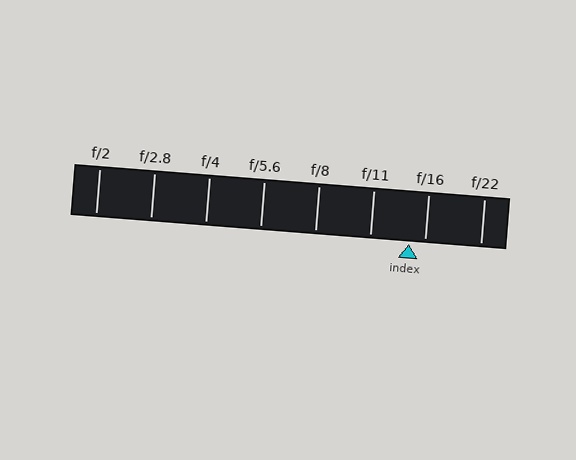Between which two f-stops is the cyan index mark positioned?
The index mark is between f/11 and f/16.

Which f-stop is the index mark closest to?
The index mark is closest to f/16.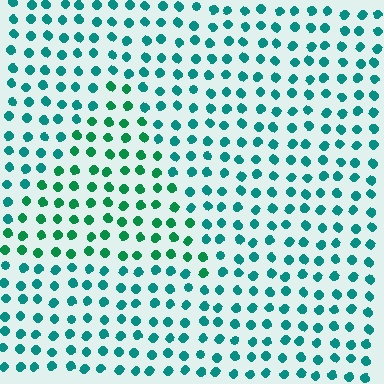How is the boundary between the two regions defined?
The boundary is defined purely by a slight shift in hue (about 27 degrees). Spacing, size, and orientation are identical on both sides.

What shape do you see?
I see a triangle.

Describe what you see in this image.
The image is filled with small teal elements in a uniform arrangement. A triangle-shaped region is visible where the elements are tinted to a slightly different hue, forming a subtle color boundary.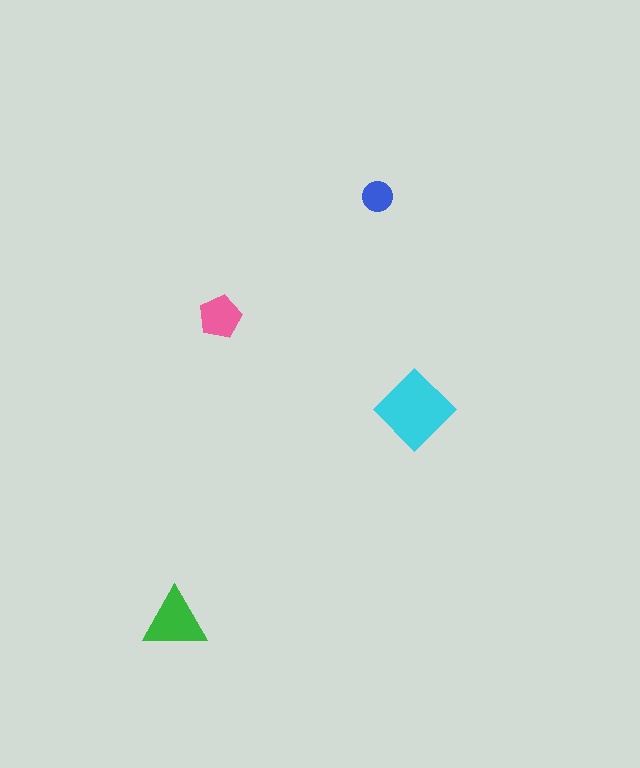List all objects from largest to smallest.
The cyan diamond, the green triangle, the pink pentagon, the blue circle.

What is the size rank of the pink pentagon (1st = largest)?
3rd.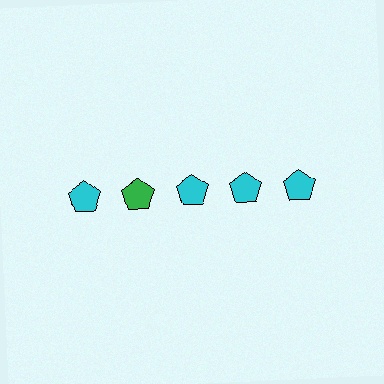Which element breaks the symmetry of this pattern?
The green pentagon in the top row, second from left column breaks the symmetry. All other shapes are cyan pentagons.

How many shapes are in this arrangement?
There are 5 shapes arranged in a grid pattern.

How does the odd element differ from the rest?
It has a different color: green instead of cyan.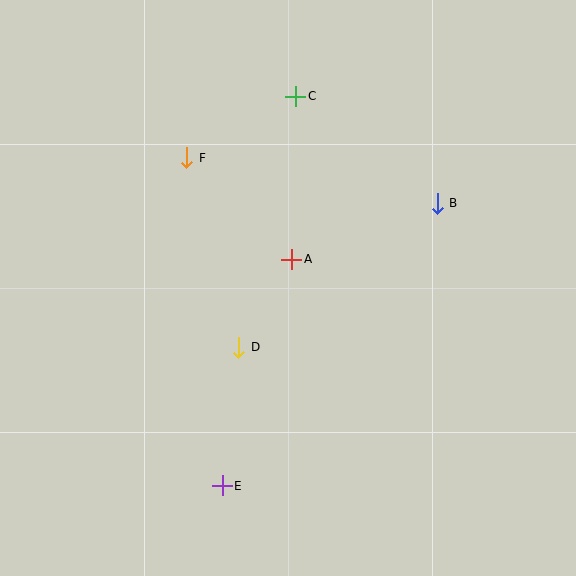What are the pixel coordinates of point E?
Point E is at (222, 486).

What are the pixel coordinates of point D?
Point D is at (239, 347).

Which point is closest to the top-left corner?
Point F is closest to the top-left corner.